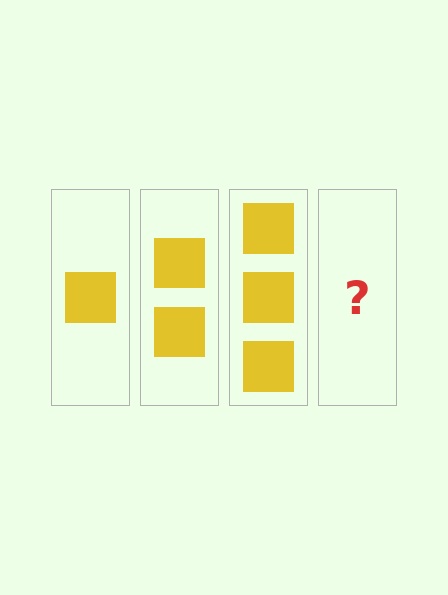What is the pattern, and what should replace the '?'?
The pattern is that each step adds one more square. The '?' should be 4 squares.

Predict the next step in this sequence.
The next step is 4 squares.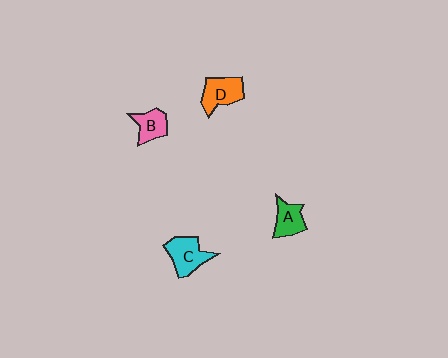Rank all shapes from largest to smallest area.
From largest to smallest: C (cyan), D (orange), A (green), B (pink).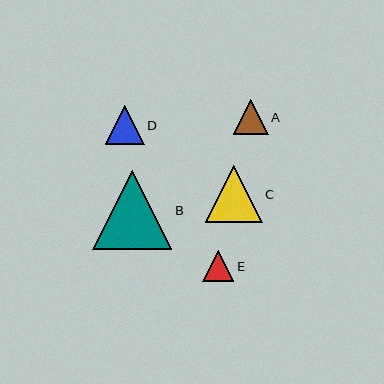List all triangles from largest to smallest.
From largest to smallest: B, C, D, A, E.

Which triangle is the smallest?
Triangle E is the smallest with a size of approximately 31 pixels.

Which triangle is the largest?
Triangle B is the largest with a size of approximately 79 pixels.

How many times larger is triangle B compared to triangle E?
Triangle B is approximately 2.6 times the size of triangle E.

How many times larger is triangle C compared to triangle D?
Triangle C is approximately 1.5 times the size of triangle D.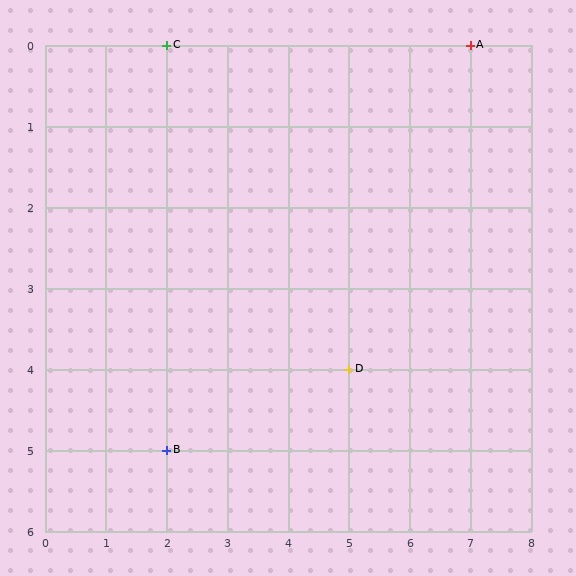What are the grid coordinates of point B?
Point B is at grid coordinates (2, 5).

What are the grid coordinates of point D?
Point D is at grid coordinates (5, 4).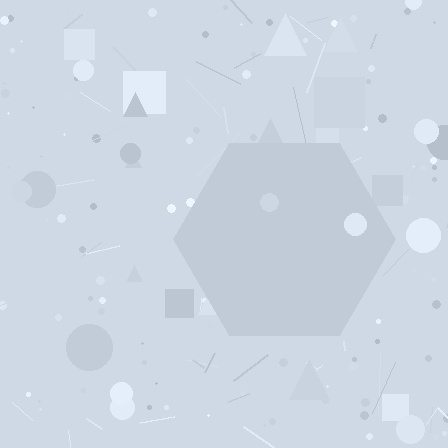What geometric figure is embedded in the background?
A hexagon is embedded in the background.